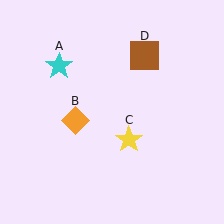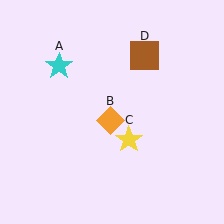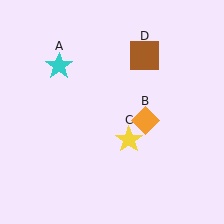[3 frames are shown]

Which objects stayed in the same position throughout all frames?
Cyan star (object A) and yellow star (object C) and brown square (object D) remained stationary.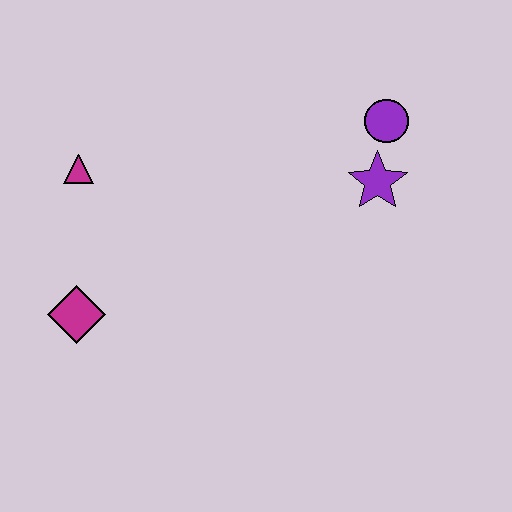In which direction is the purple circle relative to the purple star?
The purple circle is above the purple star.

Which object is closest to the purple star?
The purple circle is closest to the purple star.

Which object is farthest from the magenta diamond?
The purple circle is farthest from the magenta diamond.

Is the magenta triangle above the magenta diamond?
Yes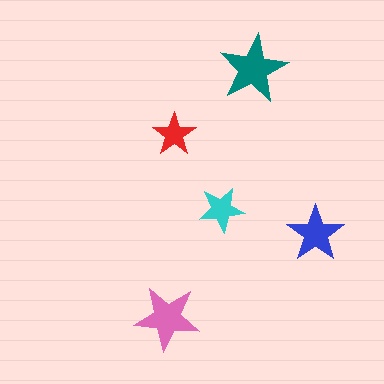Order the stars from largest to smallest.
the teal one, the pink one, the blue one, the cyan one, the red one.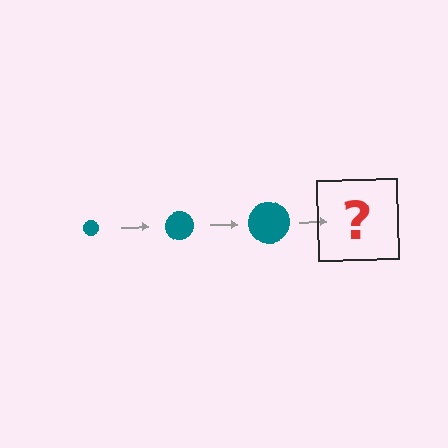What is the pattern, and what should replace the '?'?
The pattern is that the circle gets progressively larger each step. The '?' should be a teal circle, larger than the previous one.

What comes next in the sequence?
The next element should be a teal circle, larger than the previous one.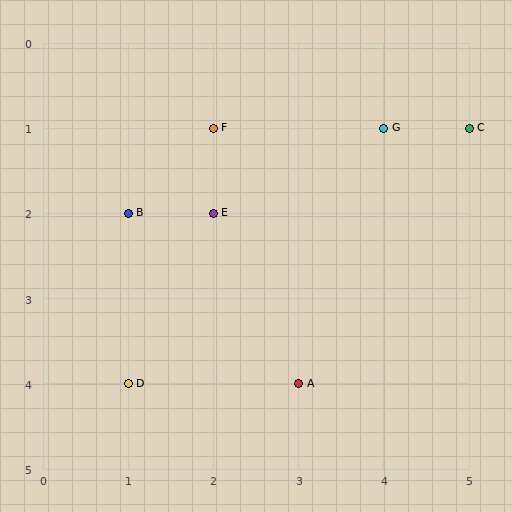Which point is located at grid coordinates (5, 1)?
Point C is at (5, 1).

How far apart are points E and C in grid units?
Points E and C are 3 columns and 1 row apart (about 3.2 grid units diagonally).